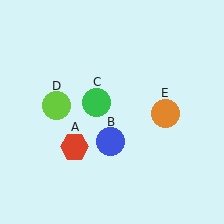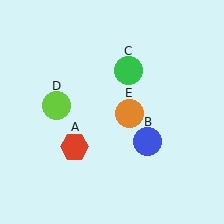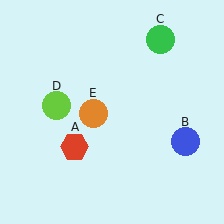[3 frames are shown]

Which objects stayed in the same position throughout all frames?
Red hexagon (object A) and lime circle (object D) remained stationary.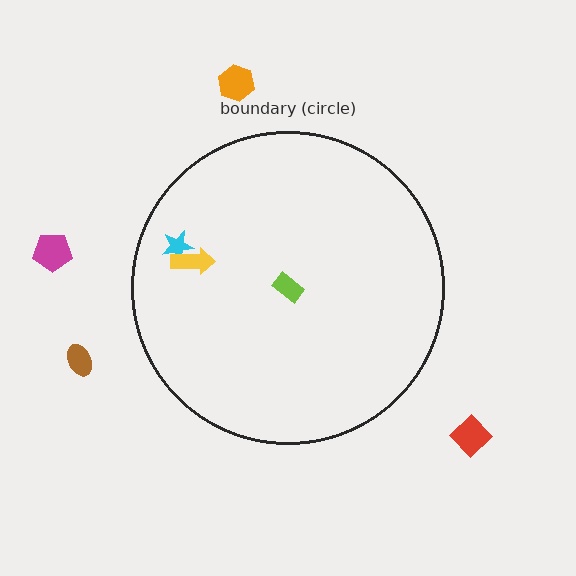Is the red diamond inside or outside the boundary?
Outside.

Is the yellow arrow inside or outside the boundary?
Inside.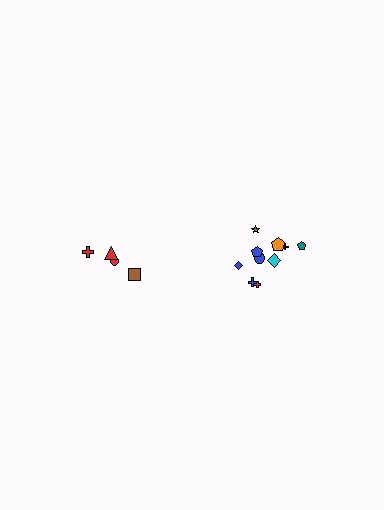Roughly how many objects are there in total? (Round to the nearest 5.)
Roughly 15 objects in total.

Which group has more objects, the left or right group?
The right group.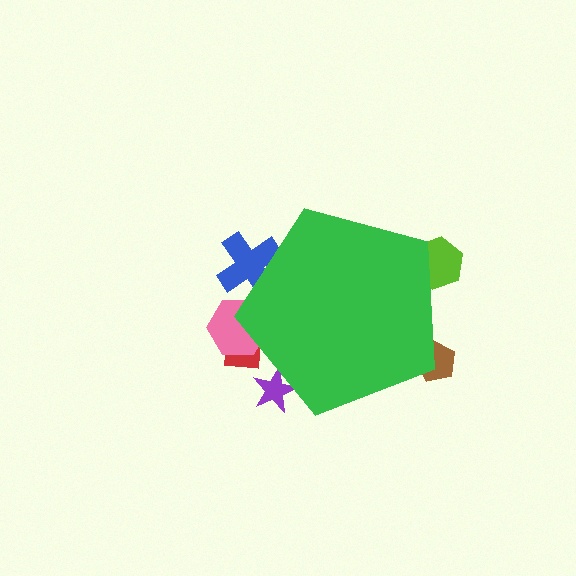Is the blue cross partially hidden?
Yes, the blue cross is partially hidden behind the green pentagon.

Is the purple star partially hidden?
Yes, the purple star is partially hidden behind the green pentagon.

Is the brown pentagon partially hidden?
Yes, the brown pentagon is partially hidden behind the green pentagon.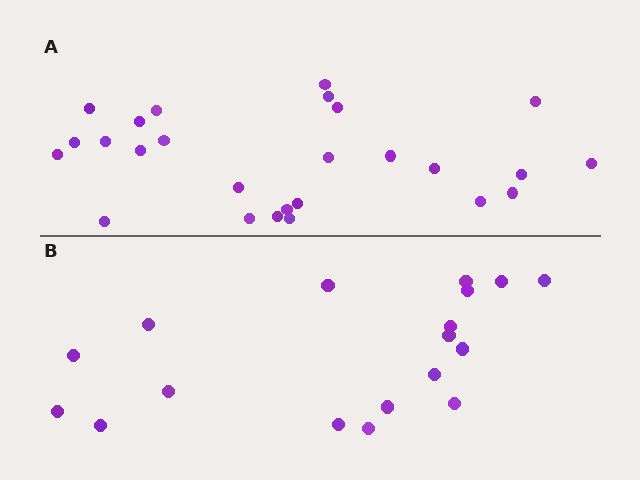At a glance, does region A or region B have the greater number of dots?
Region A (the top region) has more dots.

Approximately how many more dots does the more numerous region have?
Region A has roughly 8 or so more dots than region B.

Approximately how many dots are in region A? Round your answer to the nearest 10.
About 30 dots. (The exact count is 26, which rounds to 30.)